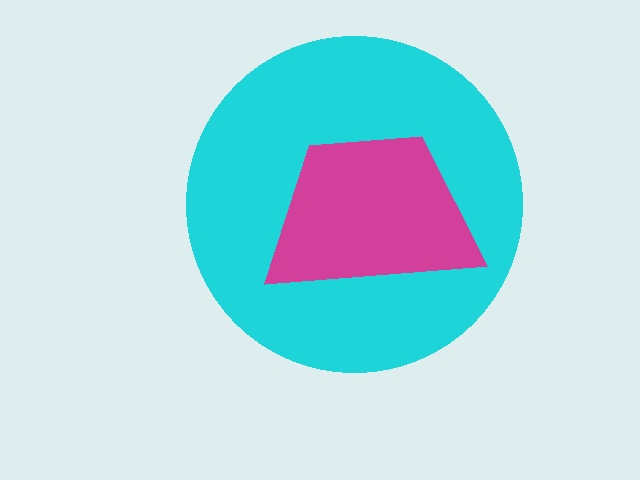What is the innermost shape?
The magenta trapezoid.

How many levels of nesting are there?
2.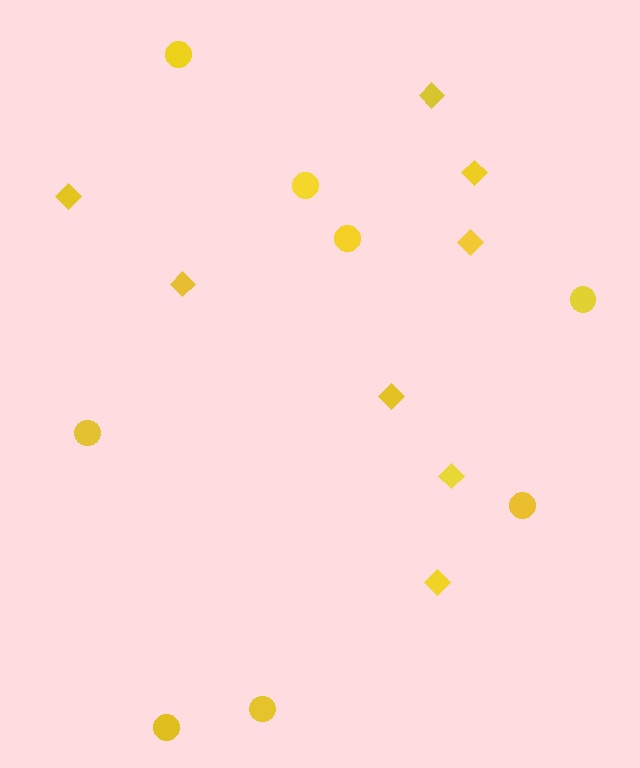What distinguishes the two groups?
There are 2 groups: one group of diamonds (8) and one group of circles (8).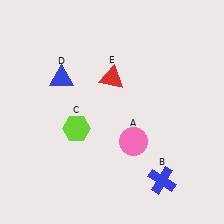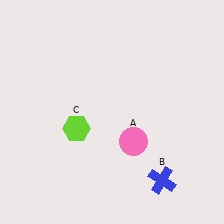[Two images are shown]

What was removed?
The red triangle (E), the blue triangle (D) were removed in Image 2.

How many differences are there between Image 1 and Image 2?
There are 2 differences between the two images.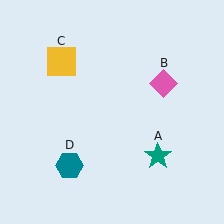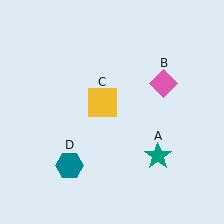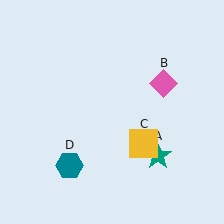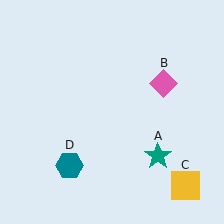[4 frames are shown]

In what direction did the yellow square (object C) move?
The yellow square (object C) moved down and to the right.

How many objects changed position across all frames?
1 object changed position: yellow square (object C).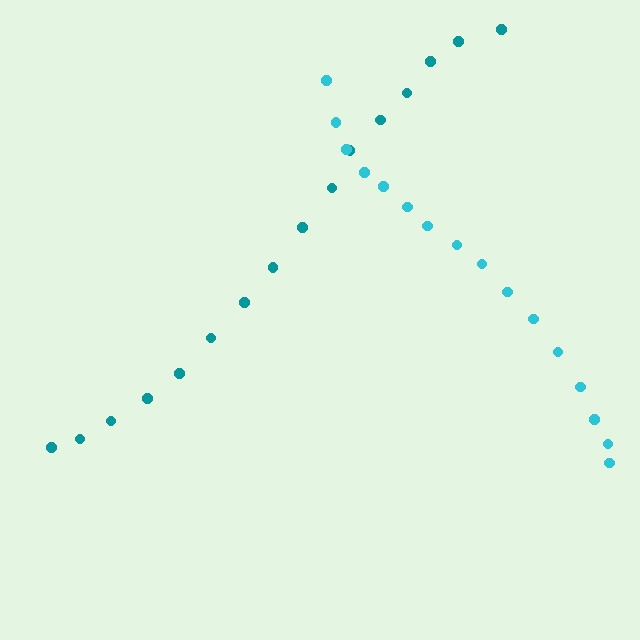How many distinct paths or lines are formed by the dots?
There are 2 distinct paths.